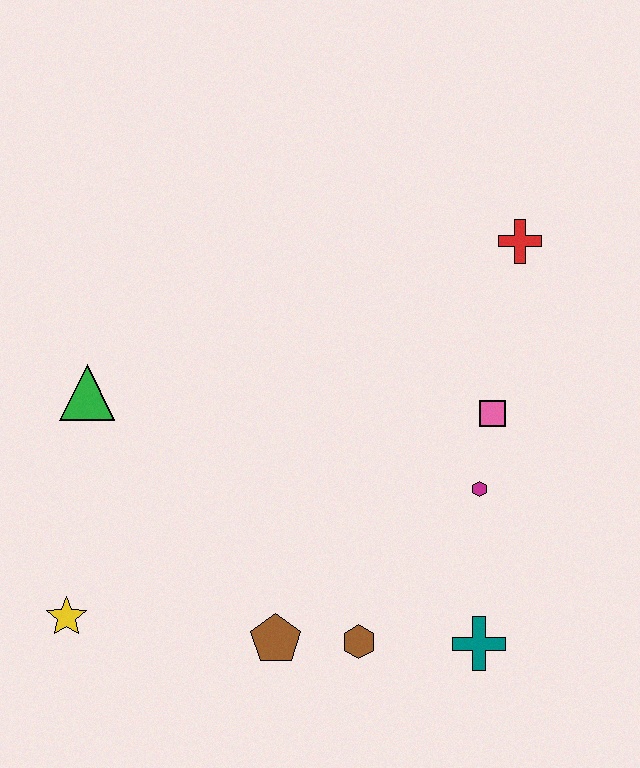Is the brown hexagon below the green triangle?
Yes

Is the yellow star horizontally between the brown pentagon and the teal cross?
No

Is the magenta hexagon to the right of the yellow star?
Yes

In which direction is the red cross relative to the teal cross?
The red cross is above the teal cross.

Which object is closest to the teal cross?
The brown hexagon is closest to the teal cross.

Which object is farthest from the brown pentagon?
The red cross is farthest from the brown pentagon.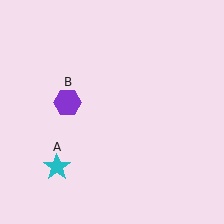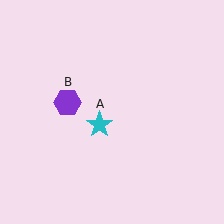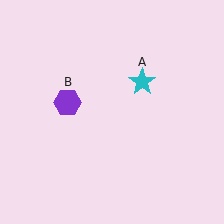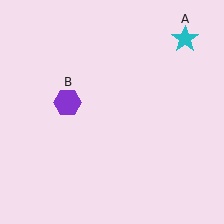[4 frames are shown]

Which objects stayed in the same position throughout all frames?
Purple hexagon (object B) remained stationary.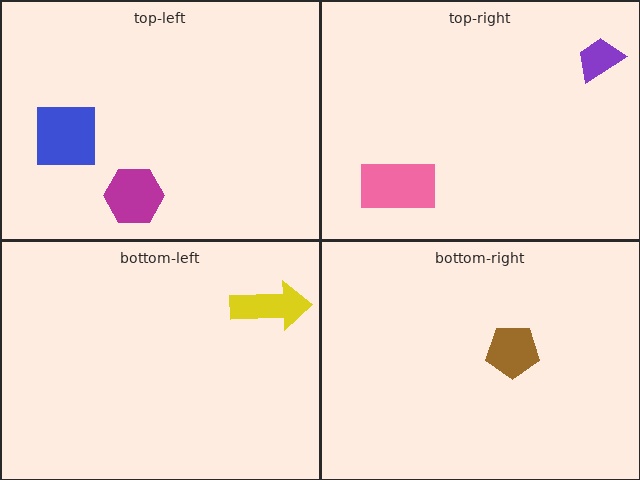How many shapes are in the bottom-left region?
1.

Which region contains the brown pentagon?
The bottom-right region.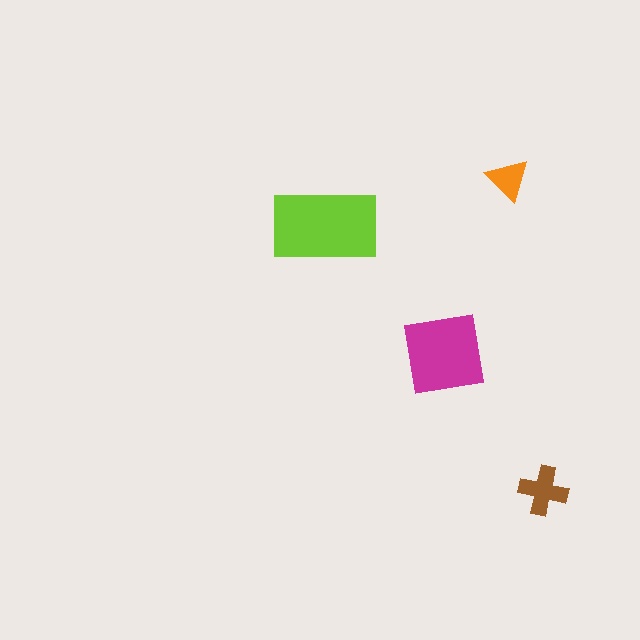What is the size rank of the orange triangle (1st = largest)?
4th.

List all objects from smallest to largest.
The orange triangle, the brown cross, the magenta square, the lime rectangle.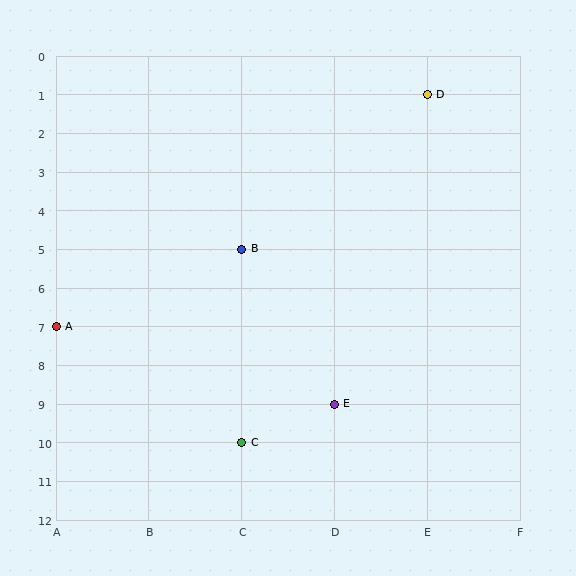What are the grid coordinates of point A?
Point A is at grid coordinates (A, 7).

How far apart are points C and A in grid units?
Points C and A are 2 columns and 3 rows apart (about 3.6 grid units diagonally).